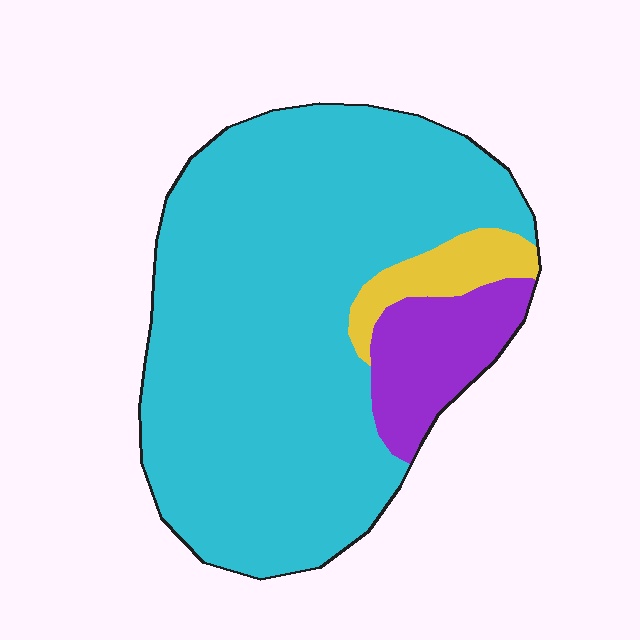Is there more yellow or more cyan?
Cyan.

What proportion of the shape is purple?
Purple covers roughly 10% of the shape.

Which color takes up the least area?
Yellow, at roughly 5%.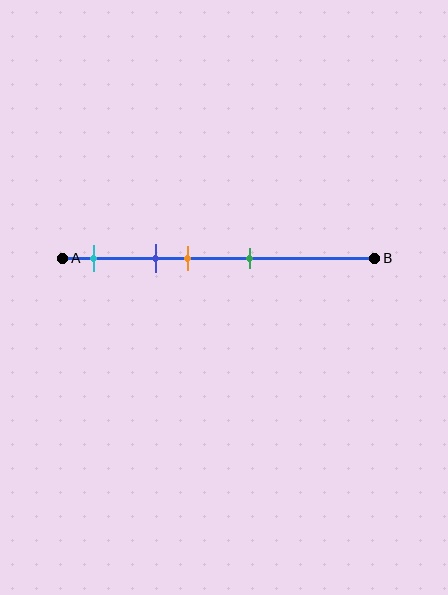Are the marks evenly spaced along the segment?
No, the marks are not evenly spaced.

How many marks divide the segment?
There are 4 marks dividing the segment.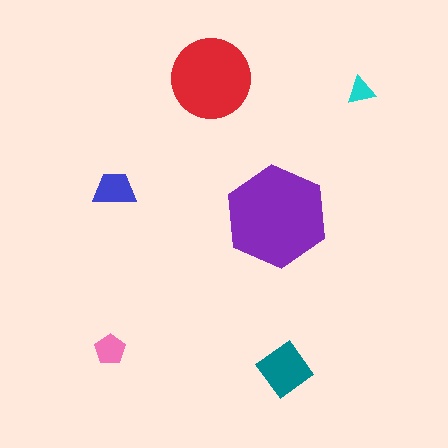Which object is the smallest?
The cyan triangle.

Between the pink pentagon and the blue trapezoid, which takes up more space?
The blue trapezoid.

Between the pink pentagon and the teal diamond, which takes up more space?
The teal diamond.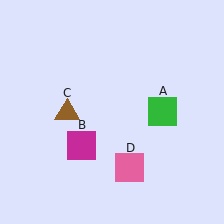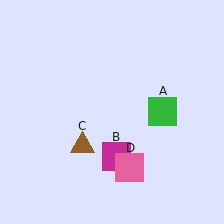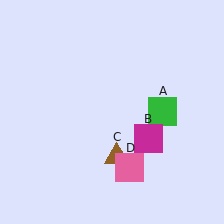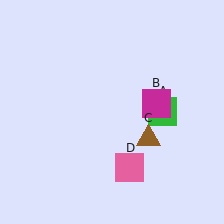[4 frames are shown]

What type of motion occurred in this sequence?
The magenta square (object B), brown triangle (object C) rotated counterclockwise around the center of the scene.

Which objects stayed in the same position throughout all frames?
Green square (object A) and pink square (object D) remained stationary.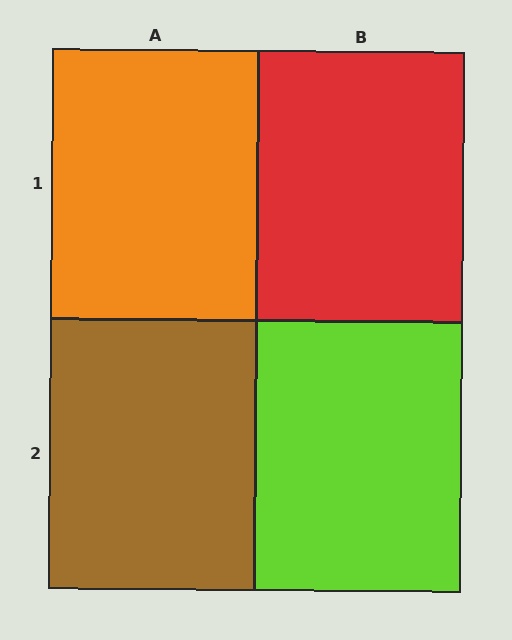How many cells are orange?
1 cell is orange.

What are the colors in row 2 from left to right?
Brown, lime.